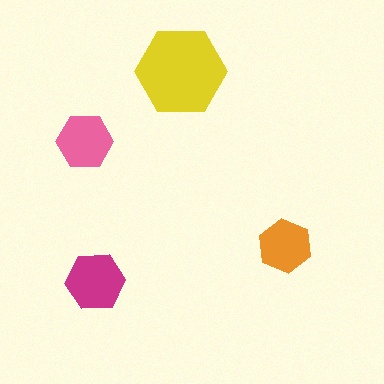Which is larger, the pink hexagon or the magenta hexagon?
The magenta one.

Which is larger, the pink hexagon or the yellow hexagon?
The yellow one.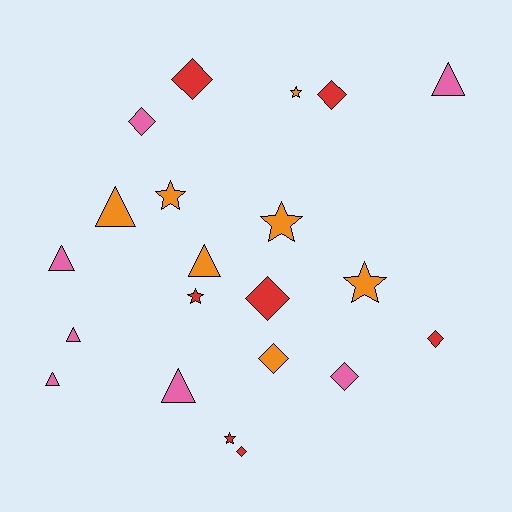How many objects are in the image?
There are 21 objects.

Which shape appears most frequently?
Diamond, with 8 objects.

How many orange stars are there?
There are 4 orange stars.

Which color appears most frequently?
Pink, with 7 objects.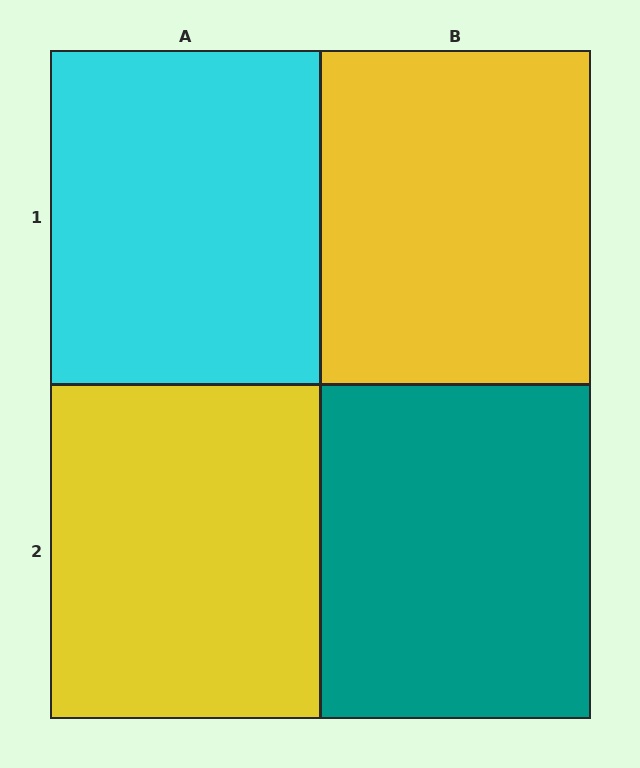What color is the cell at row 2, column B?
Teal.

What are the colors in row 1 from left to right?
Cyan, yellow.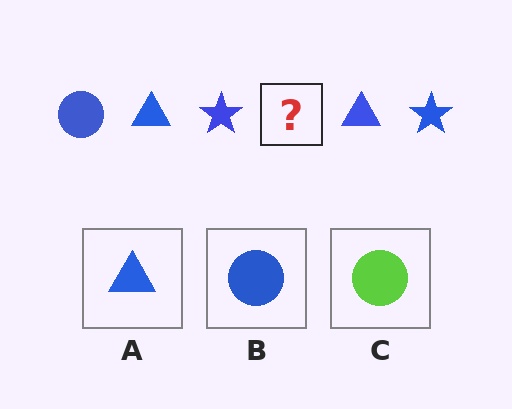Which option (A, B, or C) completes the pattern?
B.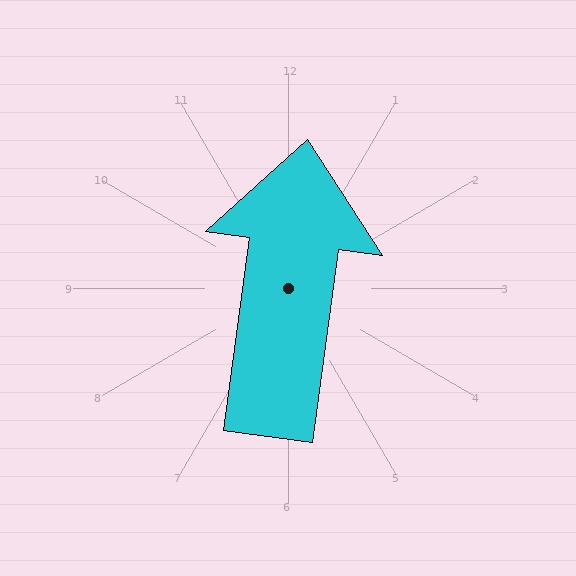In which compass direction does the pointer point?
North.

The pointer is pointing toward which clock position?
Roughly 12 o'clock.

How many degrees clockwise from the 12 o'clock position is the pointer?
Approximately 8 degrees.